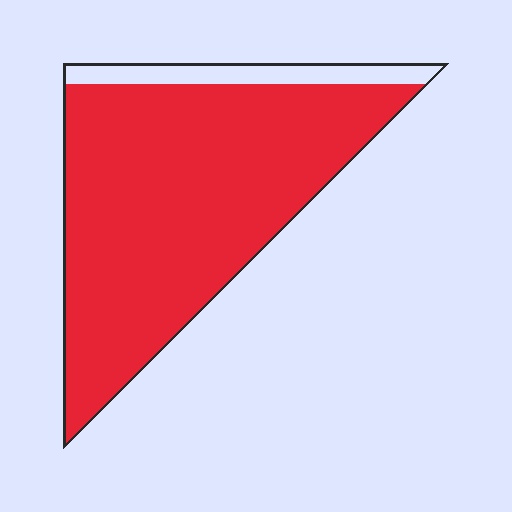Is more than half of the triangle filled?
Yes.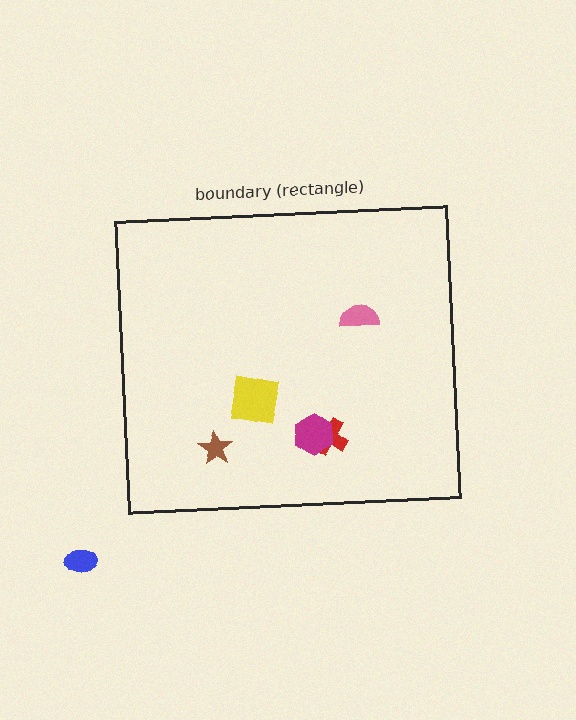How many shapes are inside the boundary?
5 inside, 1 outside.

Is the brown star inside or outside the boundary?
Inside.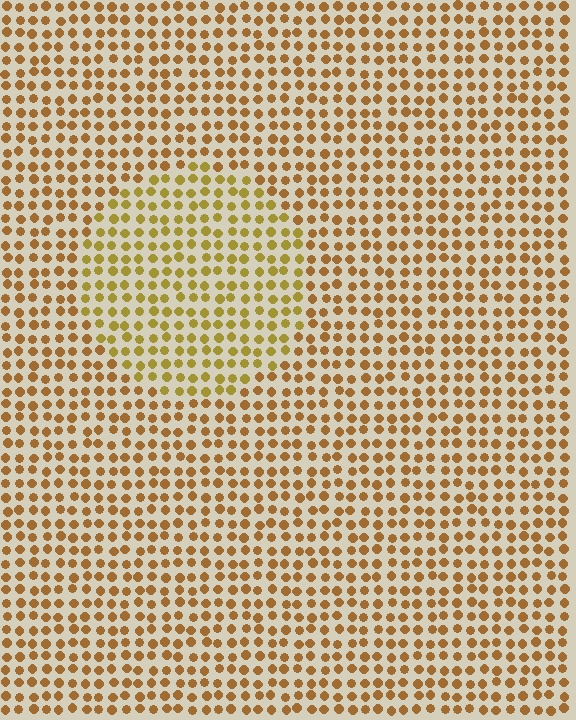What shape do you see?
I see a circle.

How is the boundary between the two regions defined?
The boundary is defined purely by a slight shift in hue (about 23 degrees). Spacing, size, and orientation are identical on both sides.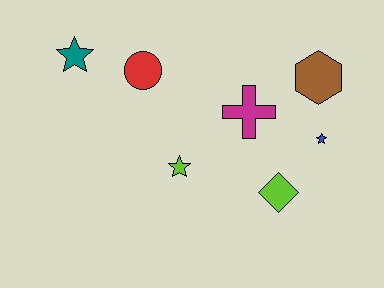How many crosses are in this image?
There is 1 cross.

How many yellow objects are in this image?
There are no yellow objects.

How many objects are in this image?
There are 7 objects.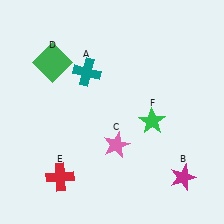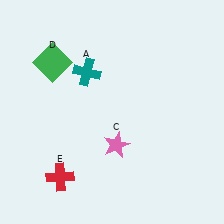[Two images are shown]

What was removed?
The green star (F), the magenta star (B) were removed in Image 2.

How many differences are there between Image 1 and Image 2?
There are 2 differences between the two images.